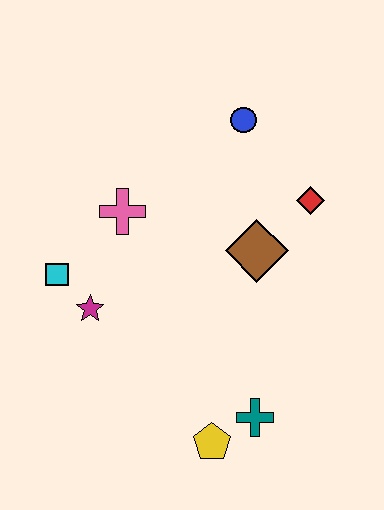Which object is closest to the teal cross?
The yellow pentagon is closest to the teal cross.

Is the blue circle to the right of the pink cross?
Yes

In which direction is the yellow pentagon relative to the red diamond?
The yellow pentagon is below the red diamond.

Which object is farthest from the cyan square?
The red diamond is farthest from the cyan square.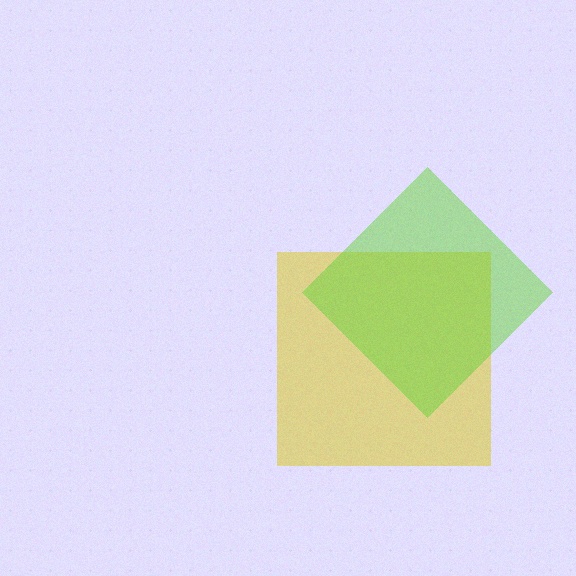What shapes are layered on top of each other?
The layered shapes are: a yellow square, a lime diamond.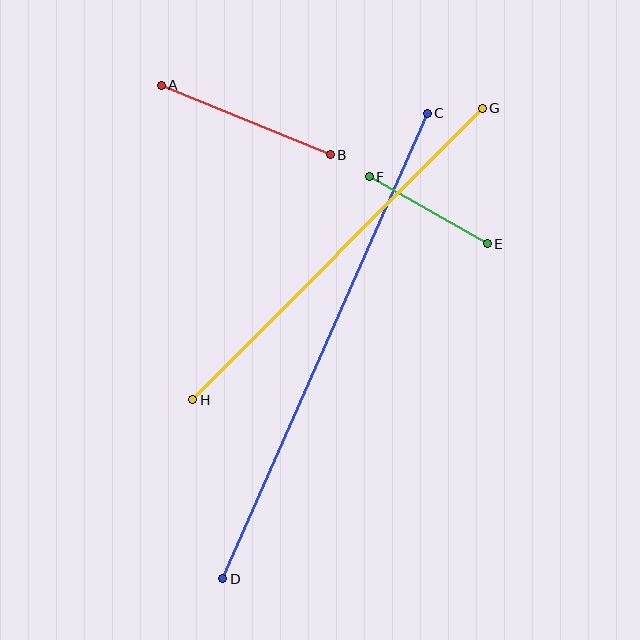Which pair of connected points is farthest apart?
Points C and D are farthest apart.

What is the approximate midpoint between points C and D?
The midpoint is at approximately (325, 346) pixels.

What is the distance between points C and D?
The distance is approximately 508 pixels.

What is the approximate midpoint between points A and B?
The midpoint is at approximately (246, 120) pixels.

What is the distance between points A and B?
The distance is approximately 183 pixels.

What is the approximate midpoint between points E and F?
The midpoint is at approximately (428, 210) pixels.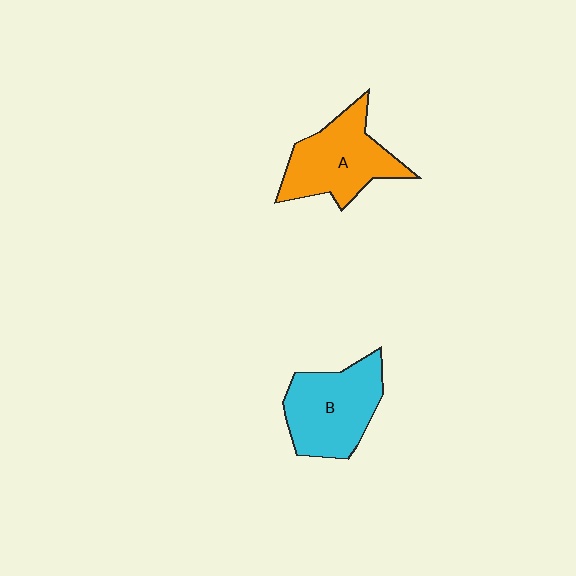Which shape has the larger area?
Shape B (cyan).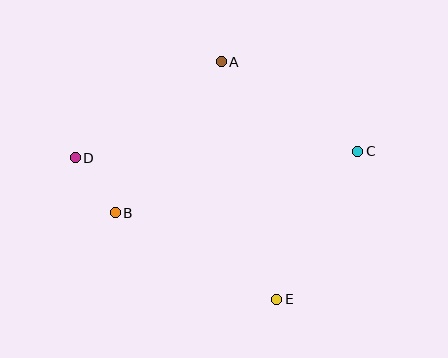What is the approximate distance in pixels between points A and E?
The distance between A and E is approximately 244 pixels.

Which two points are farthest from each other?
Points C and D are farthest from each other.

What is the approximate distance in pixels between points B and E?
The distance between B and E is approximately 183 pixels.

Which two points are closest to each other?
Points B and D are closest to each other.